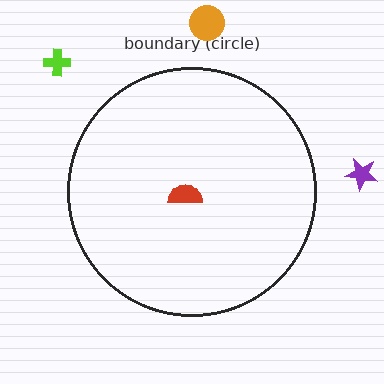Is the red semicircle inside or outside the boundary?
Inside.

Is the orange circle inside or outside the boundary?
Outside.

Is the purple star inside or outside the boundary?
Outside.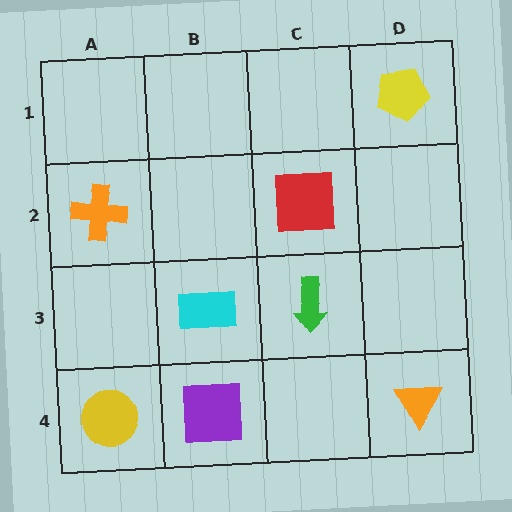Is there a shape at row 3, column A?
No, that cell is empty.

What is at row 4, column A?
A yellow circle.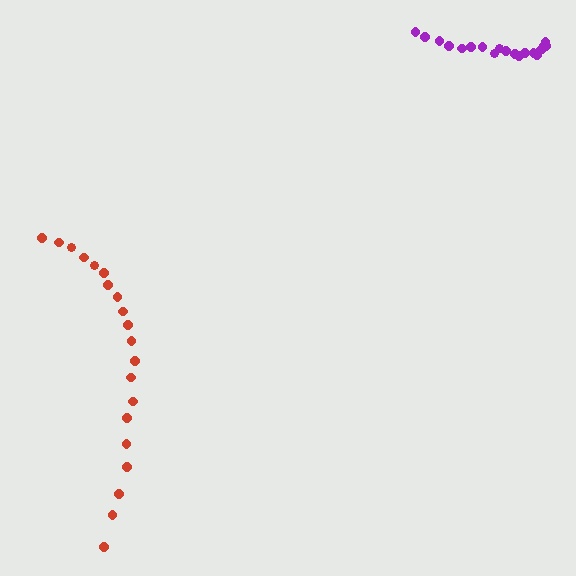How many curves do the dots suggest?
There are 2 distinct paths.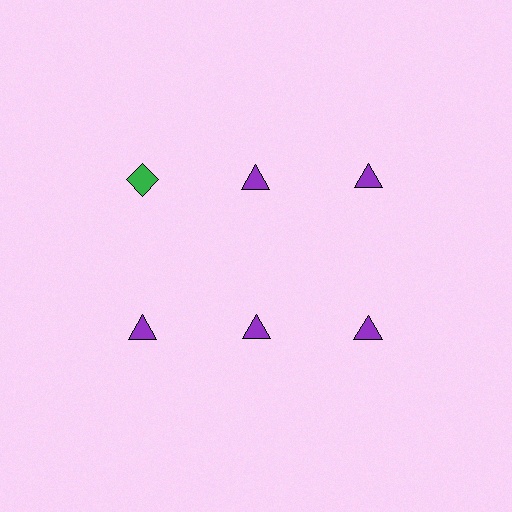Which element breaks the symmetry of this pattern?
The green diamond in the top row, leftmost column breaks the symmetry. All other shapes are purple triangles.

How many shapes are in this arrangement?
There are 6 shapes arranged in a grid pattern.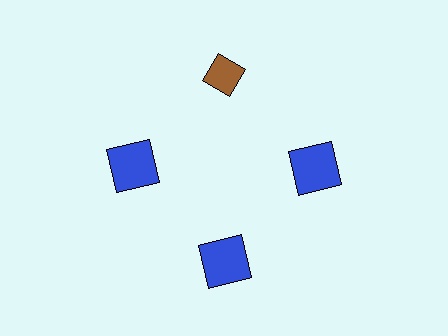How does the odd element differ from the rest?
It differs in both color (brown instead of blue) and shape (diamond instead of square).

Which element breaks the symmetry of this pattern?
The brown diamond at roughly the 12 o'clock position breaks the symmetry. All other shapes are blue squares.